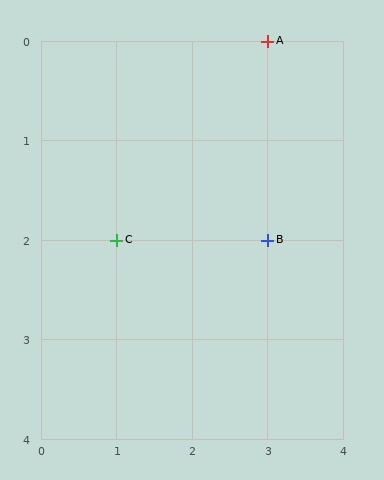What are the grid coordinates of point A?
Point A is at grid coordinates (3, 0).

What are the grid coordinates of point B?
Point B is at grid coordinates (3, 2).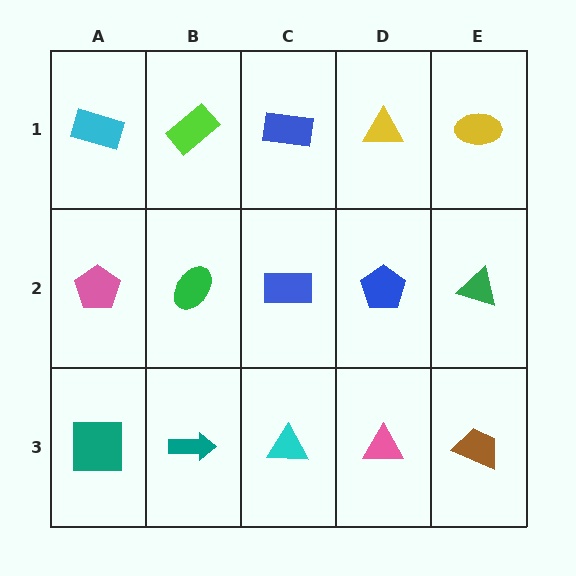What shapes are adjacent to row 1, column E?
A green triangle (row 2, column E), a yellow triangle (row 1, column D).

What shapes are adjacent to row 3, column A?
A pink pentagon (row 2, column A), a teal arrow (row 3, column B).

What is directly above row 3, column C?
A blue rectangle.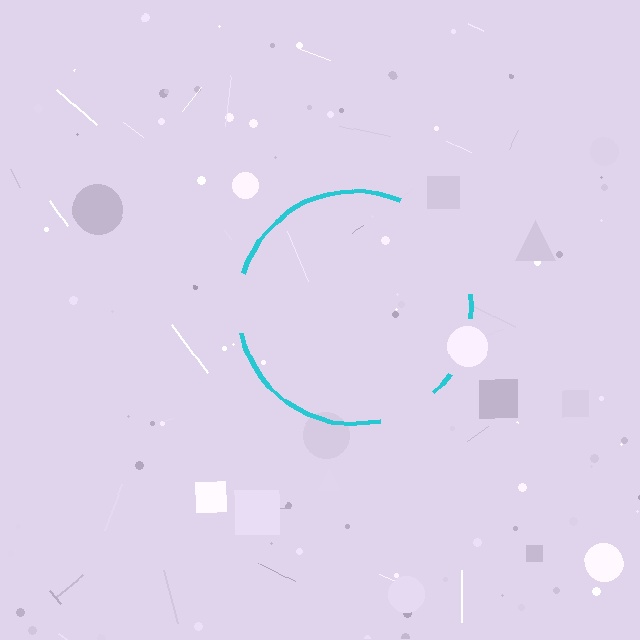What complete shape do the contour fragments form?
The contour fragments form a circle.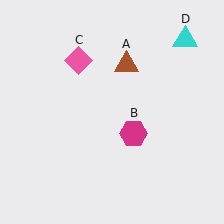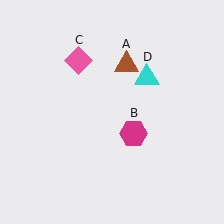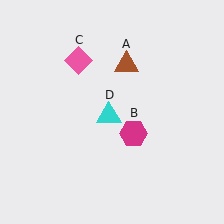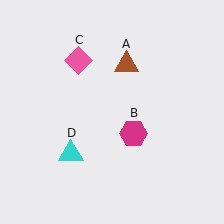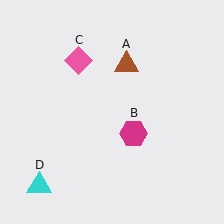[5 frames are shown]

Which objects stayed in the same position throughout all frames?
Brown triangle (object A) and magenta hexagon (object B) and pink diamond (object C) remained stationary.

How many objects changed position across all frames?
1 object changed position: cyan triangle (object D).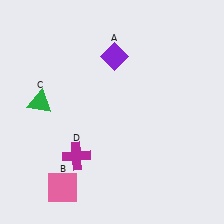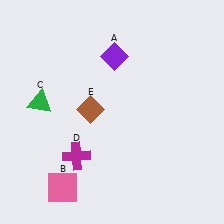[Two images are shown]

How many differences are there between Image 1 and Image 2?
There is 1 difference between the two images.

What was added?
A brown diamond (E) was added in Image 2.